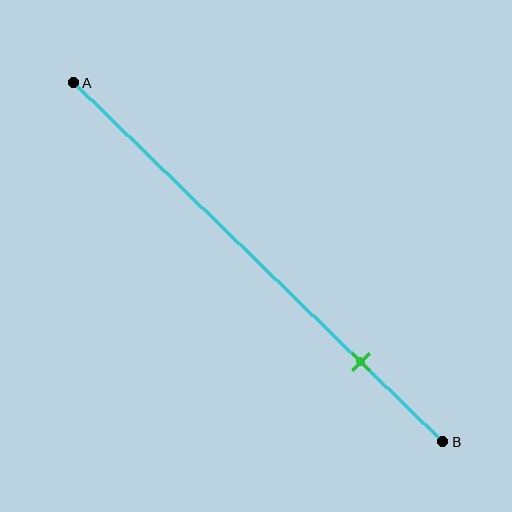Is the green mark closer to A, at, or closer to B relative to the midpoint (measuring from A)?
The green mark is closer to point B than the midpoint of segment AB.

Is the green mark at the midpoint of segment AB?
No, the mark is at about 80% from A, not at the 50% midpoint.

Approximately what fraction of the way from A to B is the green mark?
The green mark is approximately 80% of the way from A to B.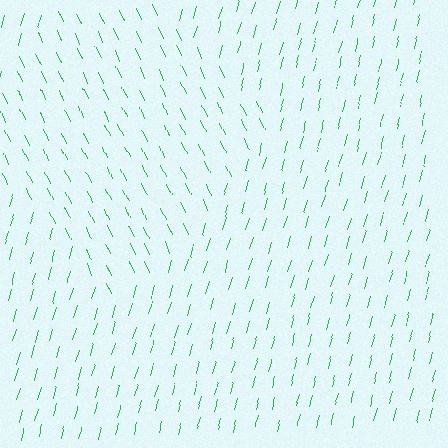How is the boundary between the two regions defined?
The boundary is defined purely by a change in line orientation (approximately 40 degrees difference). All lines are the same color and thickness.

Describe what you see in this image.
The image is filled with small green line segments. A diamond region in the image has lines oriented differently from the surrounding lines, creating a visible texture boundary.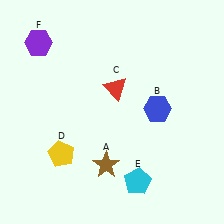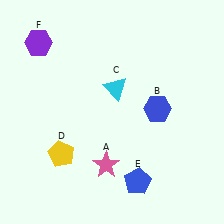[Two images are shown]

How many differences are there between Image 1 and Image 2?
There are 3 differences between the two images.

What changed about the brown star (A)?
In Image 1, A is brown. In Image 2, it changed to pink.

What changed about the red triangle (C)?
In Image 1, C is red. In Image 2, it changed to cyan.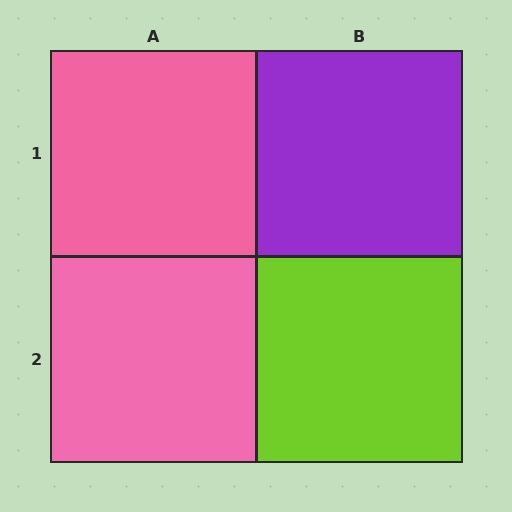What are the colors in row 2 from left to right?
Pink, lime.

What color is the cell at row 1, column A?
Pink.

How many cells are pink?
2 cells are pink.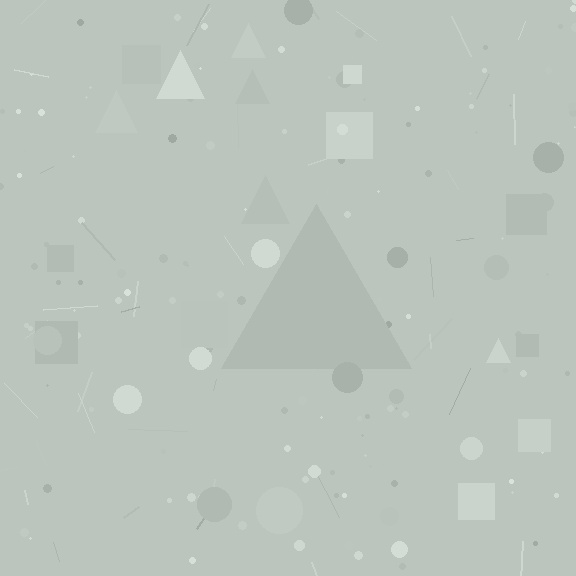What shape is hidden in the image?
A triangle is hidden in the image.